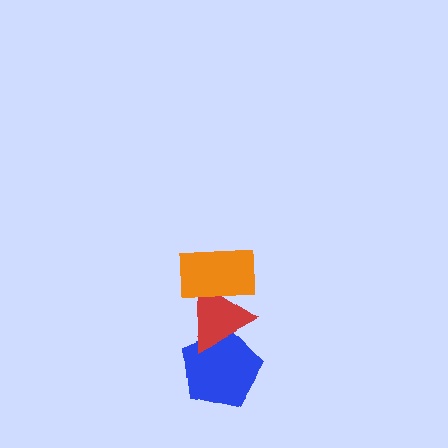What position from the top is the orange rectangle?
The orange rectangle is 1st from the top.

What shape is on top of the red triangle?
The orange rectangle is on top of the red triangle.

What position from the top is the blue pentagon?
The blue pentagon is 3rd from the top.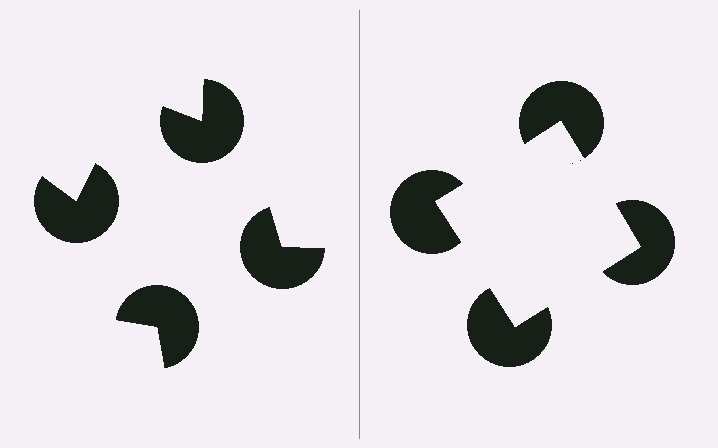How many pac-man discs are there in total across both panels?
8 — 4 on each side.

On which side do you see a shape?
An illusory square appears on the right side. On the left side the wedge cuts are rotated, so no coherent shape forms.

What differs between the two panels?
The pac-man discs are positioned identically on both sides; only the wedge orientations differ. On the right they align to a square; on the left they are misaligned.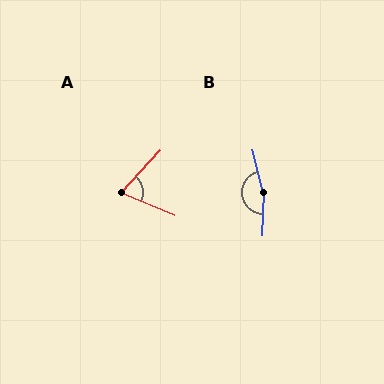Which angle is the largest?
B, at approximately 164 degrees.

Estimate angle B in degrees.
Approximately 164 degrees.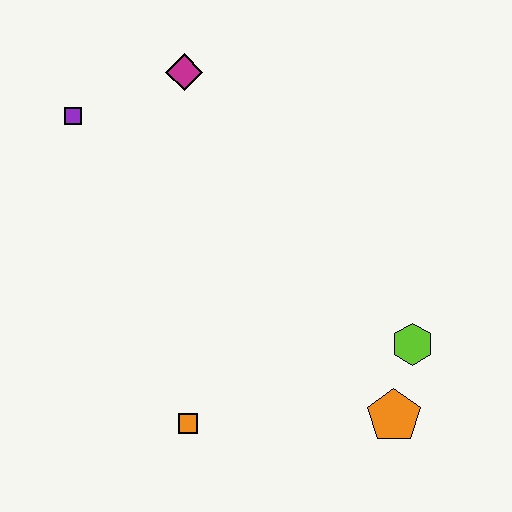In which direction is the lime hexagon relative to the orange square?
The lime hexagon is to the right of the orange square.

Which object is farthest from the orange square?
The magenta diamond is farthest from the orange square.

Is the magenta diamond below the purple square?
No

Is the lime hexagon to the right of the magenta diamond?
Yes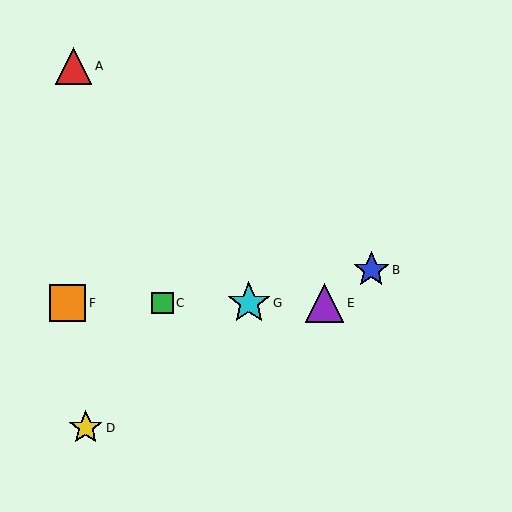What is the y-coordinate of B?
Object B is at y≈270.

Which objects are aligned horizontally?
Objects C, E, F, G are aligned horizontally.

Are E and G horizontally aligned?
Yes, both are at y≈303.